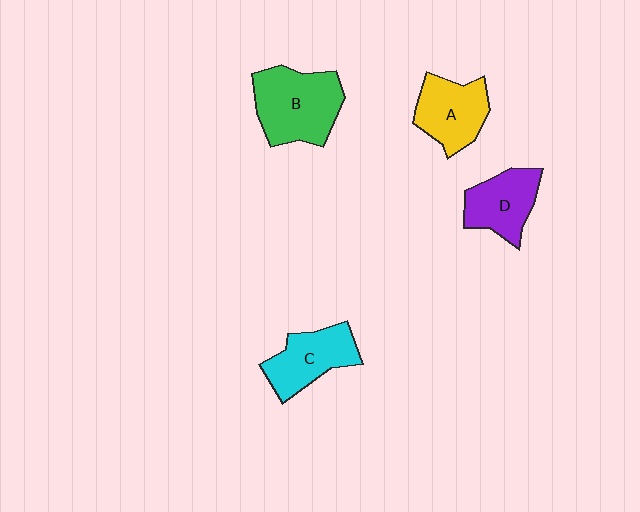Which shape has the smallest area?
Shape D (purple).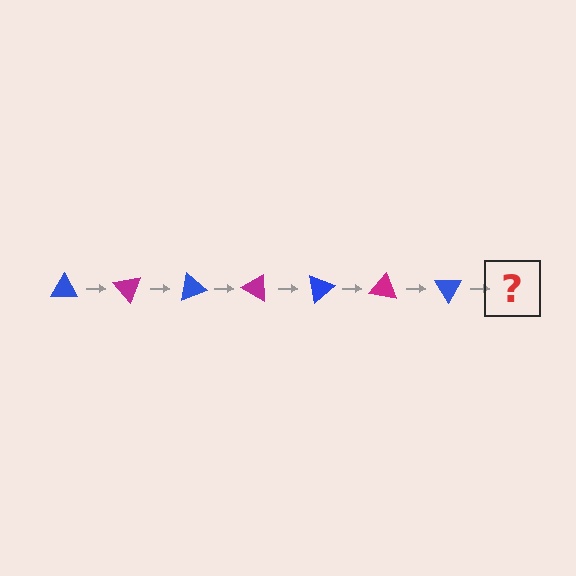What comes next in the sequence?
The next element should be a magenta triangle, rotated 350 degrees from the start.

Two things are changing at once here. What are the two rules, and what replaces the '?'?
The two rules are that it rotates 50 degrees each step and the color cycles through blue and magenta. The '?' should be a magenta triangle, rotated 350 degrees from the start.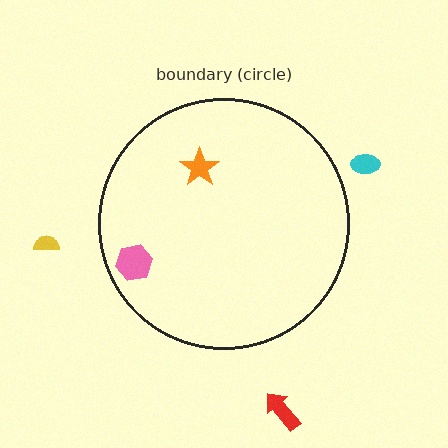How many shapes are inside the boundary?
2 inside, 3 outside.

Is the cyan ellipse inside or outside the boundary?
Outside.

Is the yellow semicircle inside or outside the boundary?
Outside.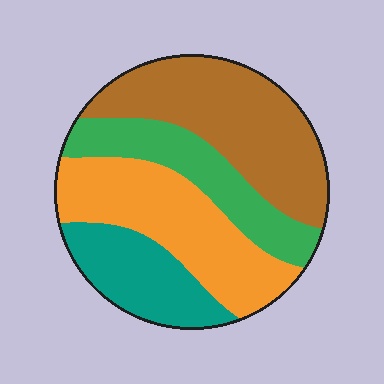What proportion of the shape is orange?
Orange covers roughly 30% of the shape.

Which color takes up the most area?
Brown, at roughly 35%.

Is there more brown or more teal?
Brown.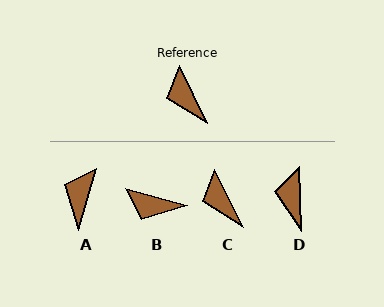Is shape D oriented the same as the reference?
No, it is off by about 24 degrees.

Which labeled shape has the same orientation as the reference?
C.